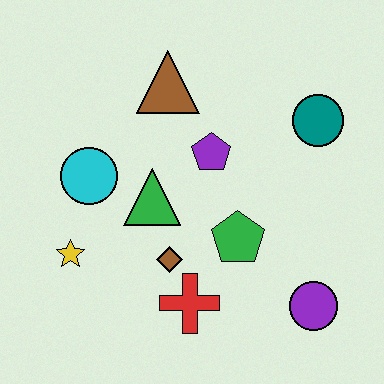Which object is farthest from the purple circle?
The brown triangle is farthest from the purple circle.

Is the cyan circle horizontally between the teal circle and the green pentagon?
No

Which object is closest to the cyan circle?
The green triangle is closest to the cyan circle.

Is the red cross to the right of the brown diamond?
Yes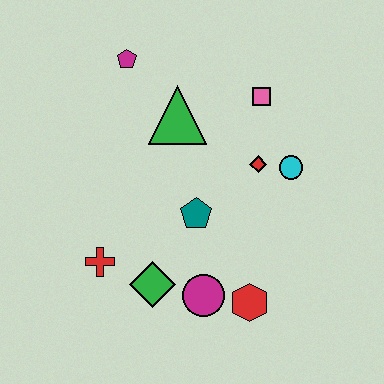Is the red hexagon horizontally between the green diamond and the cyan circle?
Yes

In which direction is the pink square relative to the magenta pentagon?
The pink square is to the right of the magenta pentagon.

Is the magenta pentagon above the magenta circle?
Yes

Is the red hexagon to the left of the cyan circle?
Yes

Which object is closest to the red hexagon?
The magenta circle is closest to the red hexagon.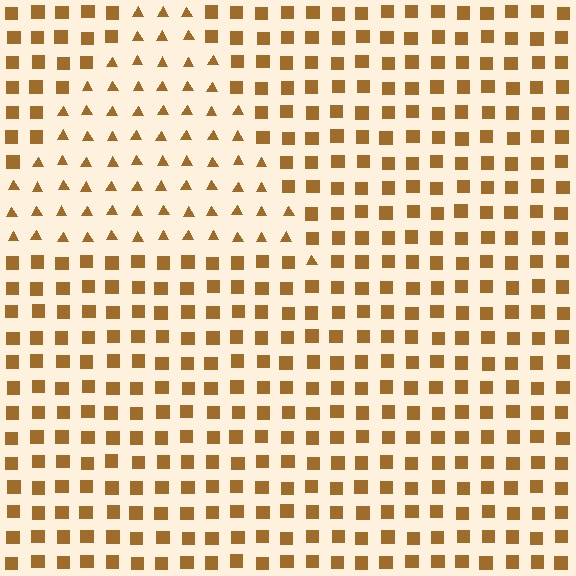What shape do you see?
I see a triangle.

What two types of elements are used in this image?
The image uses triangles inside the triangle region and squares outside it.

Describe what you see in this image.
The image is filled with small brown elements arranged in a uniform grid. A triangle-shaped region contains triangles, while the surrounding area contains squares. The boundary is defined purely by the change in element shape.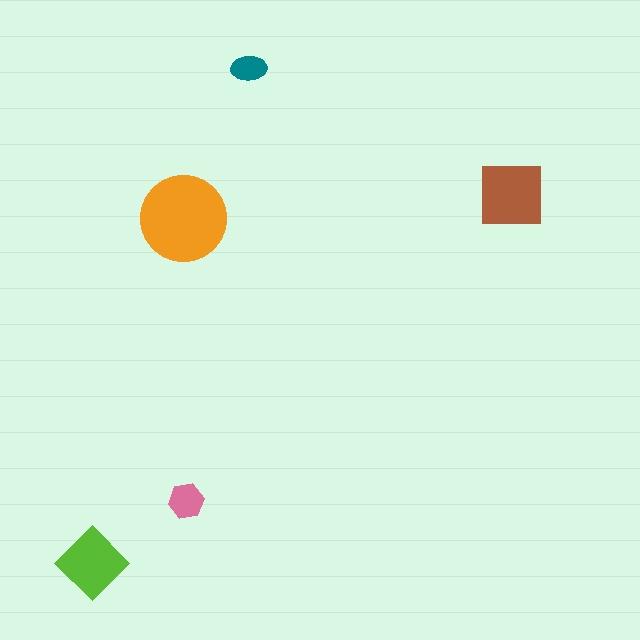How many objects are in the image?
There are 5 objects in the image.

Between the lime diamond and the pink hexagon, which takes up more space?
The lime diamond.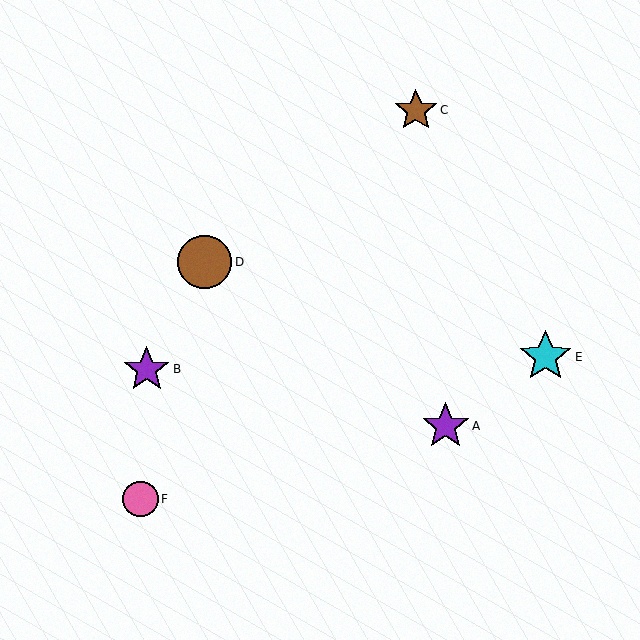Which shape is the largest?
The brown circle (labeled D) is the largest.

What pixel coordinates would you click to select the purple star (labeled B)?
Click at (147, 369) to select the purple star B.